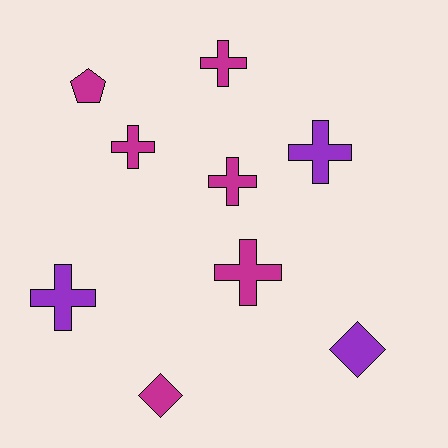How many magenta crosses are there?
There are 4 magenta crosses.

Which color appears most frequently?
Magenta, with 6 objects.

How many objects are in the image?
There are 9 objects.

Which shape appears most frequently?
Cross, with 6 objects.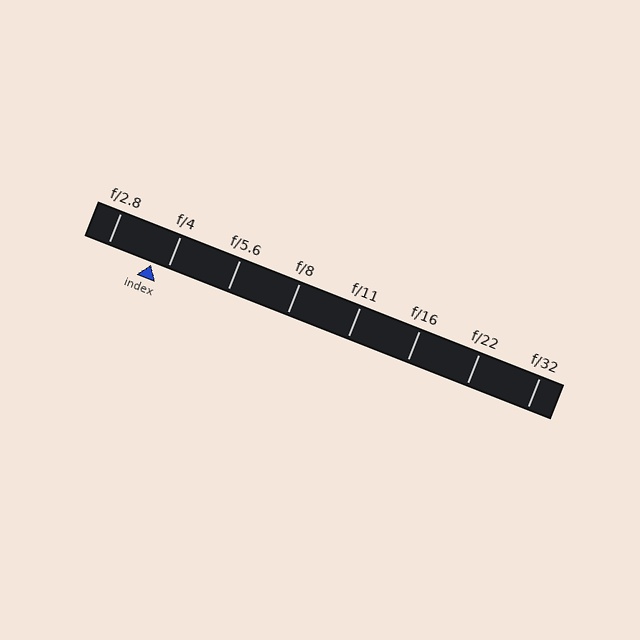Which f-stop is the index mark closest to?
The index mark is closest to f/4.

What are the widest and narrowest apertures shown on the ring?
The widest aperture shown is f/2.8 and the narrowest is f/32.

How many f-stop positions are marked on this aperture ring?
There are 8 f-stop positions marked.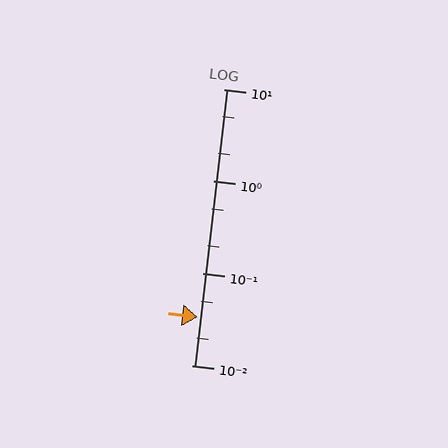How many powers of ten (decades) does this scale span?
The scale spans 3 decades, from 0.01 to 10.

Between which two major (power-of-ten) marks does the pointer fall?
The pointer is between 0.01 and 0.1.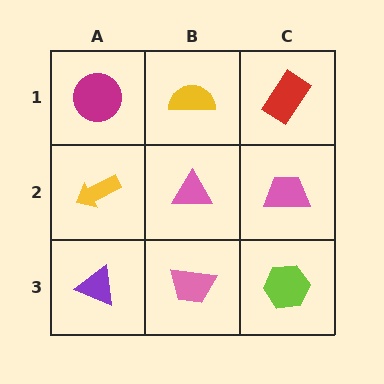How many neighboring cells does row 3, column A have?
2.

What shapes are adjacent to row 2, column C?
A red rectangle (row 1, column C), a lime hexagon (row 3, column C), a pink triangle (row 2, column B).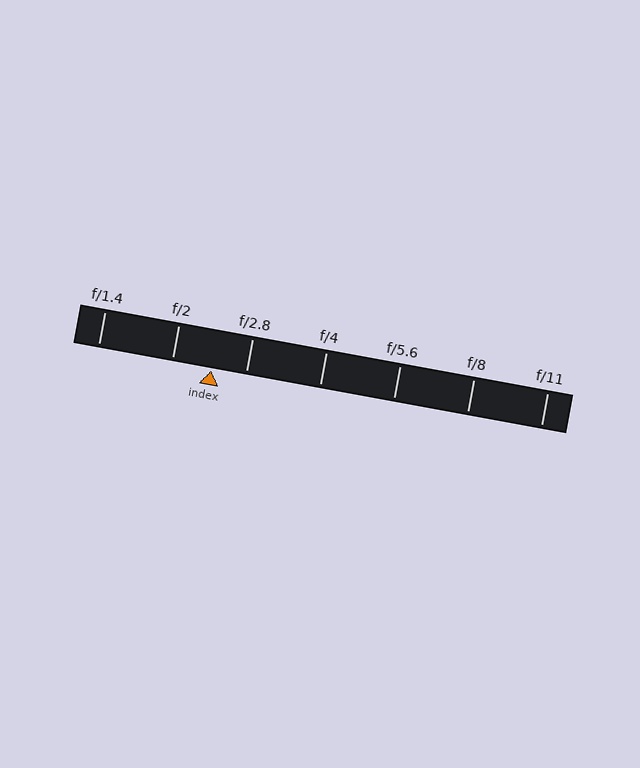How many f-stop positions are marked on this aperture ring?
There are 7 f-stop positions marked.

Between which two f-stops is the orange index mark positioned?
The index mark is between f/2 and f/2.8.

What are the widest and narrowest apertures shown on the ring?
The widest aperture shown is f/1.4 and the narrowest is f/11.